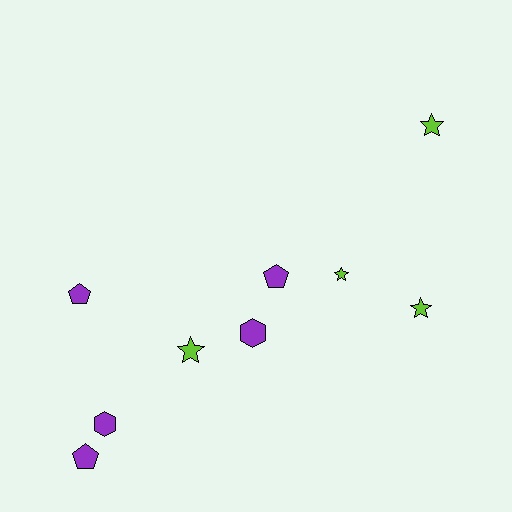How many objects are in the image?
There are 9 objects.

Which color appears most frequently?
Purple, with 5 objects.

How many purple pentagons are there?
There are 3 purple pentagons.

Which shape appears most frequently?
Star, with 4 objects.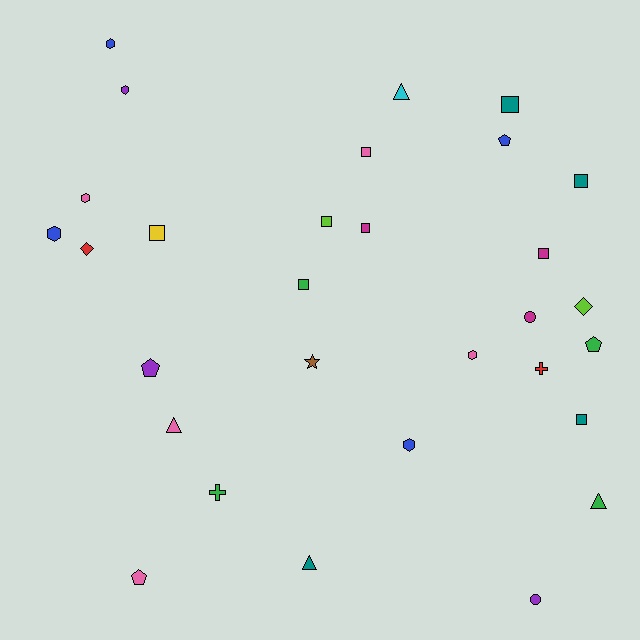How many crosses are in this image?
There are 2 crosses.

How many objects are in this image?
There are 30 objects.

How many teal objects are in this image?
There are 4 teal objects.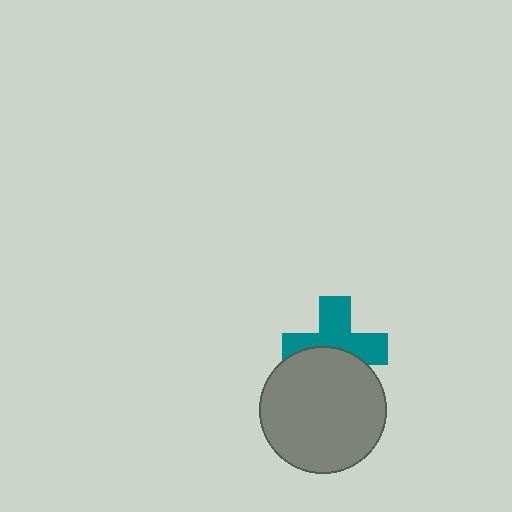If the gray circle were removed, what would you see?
You would see the complete teal cross.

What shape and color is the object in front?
The object in front is a gray circle.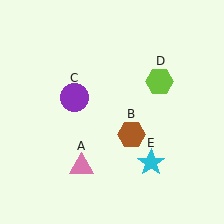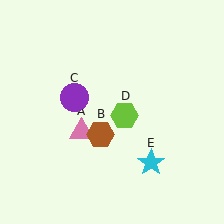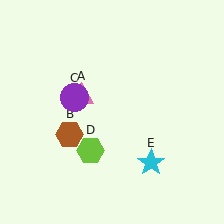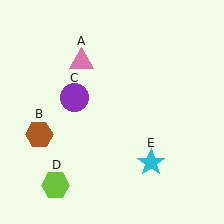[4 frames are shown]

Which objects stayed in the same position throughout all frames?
Purple circle (object C) and cyan star (object E) remained stationary.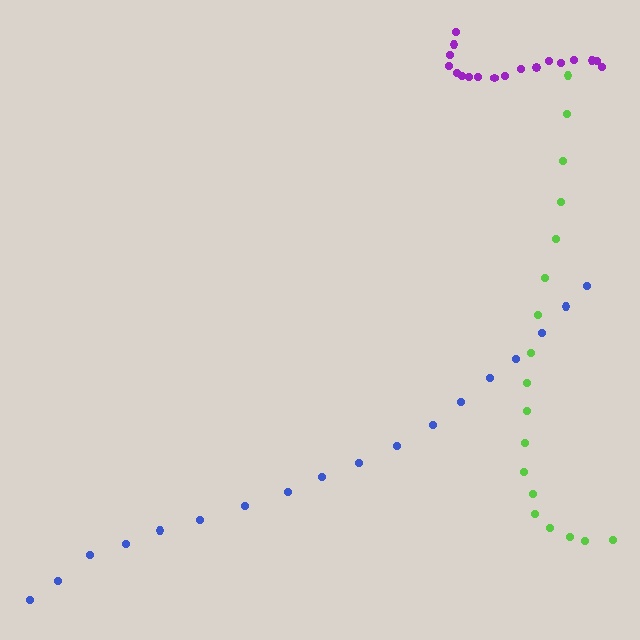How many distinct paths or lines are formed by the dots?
There are 3 distinct paths.